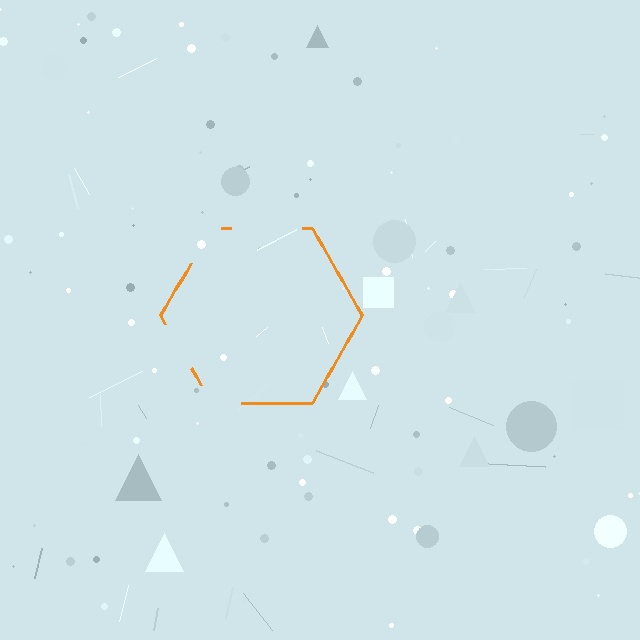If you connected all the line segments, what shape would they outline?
They would outline a hexagon.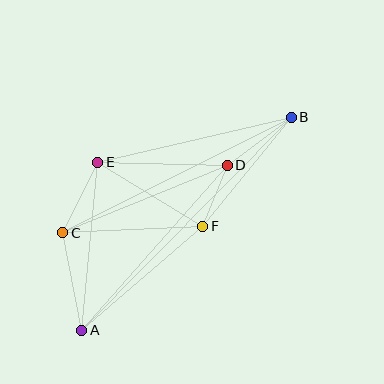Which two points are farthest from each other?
Points A and B are farthest from each other.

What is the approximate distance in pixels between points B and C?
The distance between B and C is approximately 256 pixels.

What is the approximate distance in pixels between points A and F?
The distance between A and F is approximately 159 pixels.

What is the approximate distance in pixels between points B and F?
The distance between B and F is approximately 140 pixels.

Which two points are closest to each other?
Points D and F are closest to each other.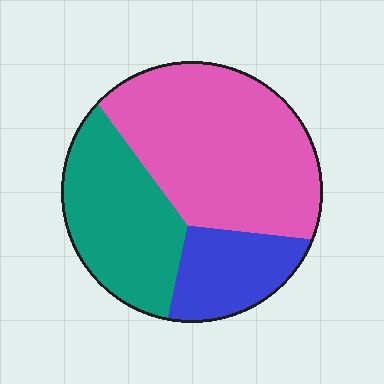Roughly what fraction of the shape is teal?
Teal takes up about one third (1/3) of the shape.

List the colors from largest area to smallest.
From largest to smallest: pink, teal, blue.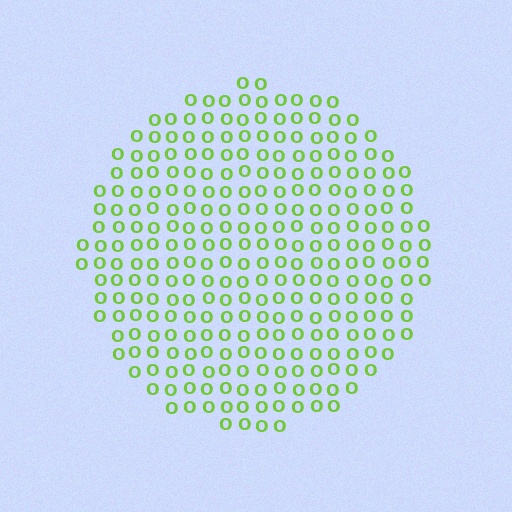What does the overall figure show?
The overall figure shows a circle.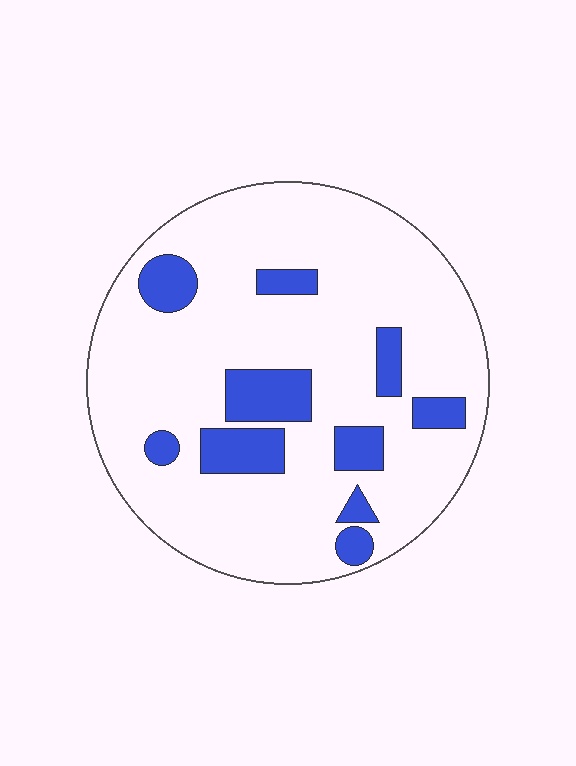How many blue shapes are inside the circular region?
10.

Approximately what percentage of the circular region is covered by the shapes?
Approximately 15%.